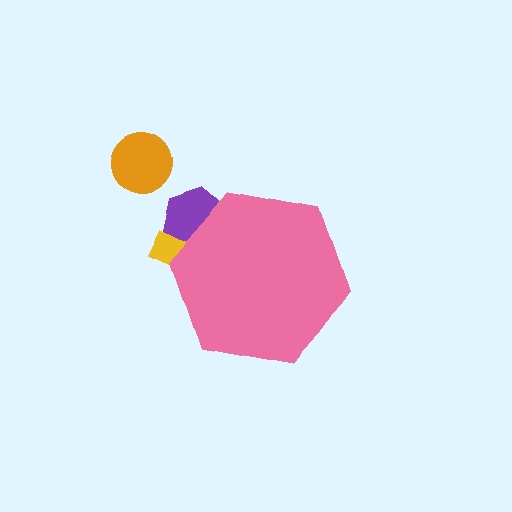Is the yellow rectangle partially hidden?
Yes, the yellow rectangle is partially hidden behind the pink hexagon.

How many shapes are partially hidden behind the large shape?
2 shapes are partially hidden.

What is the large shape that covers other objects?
A pink hexagon.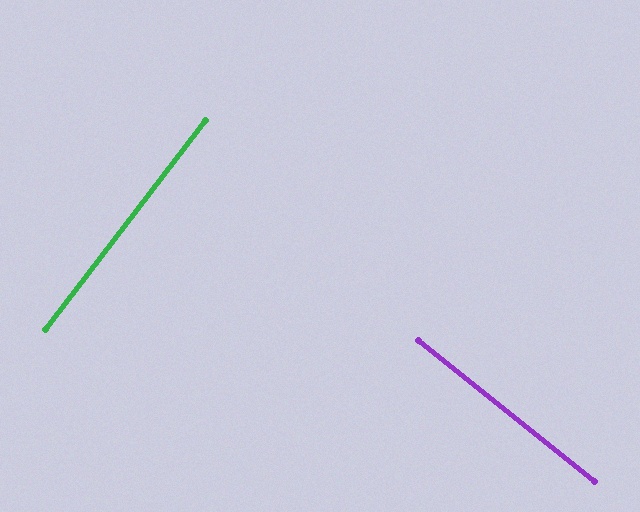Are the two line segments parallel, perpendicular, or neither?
Perpendicular — they meet at approximately 89°.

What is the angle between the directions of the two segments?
Approximately 89 degrees.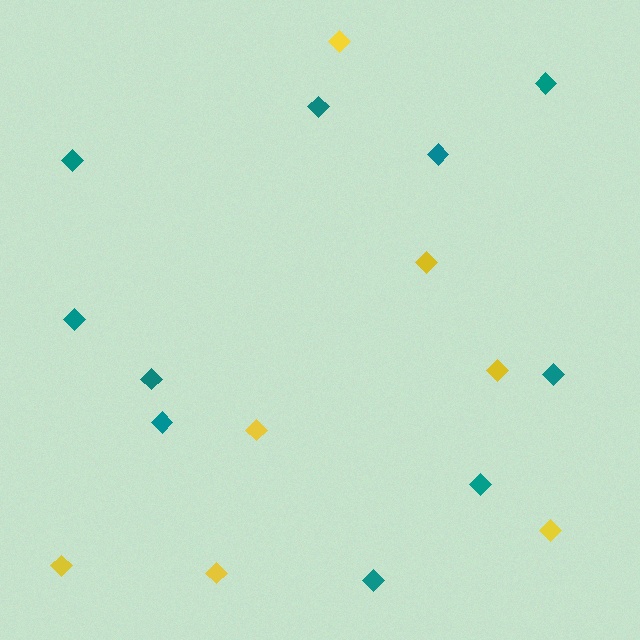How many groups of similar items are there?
There are 2 groups: one group of yellow diamonds (7) and one group of teal diamonds (10).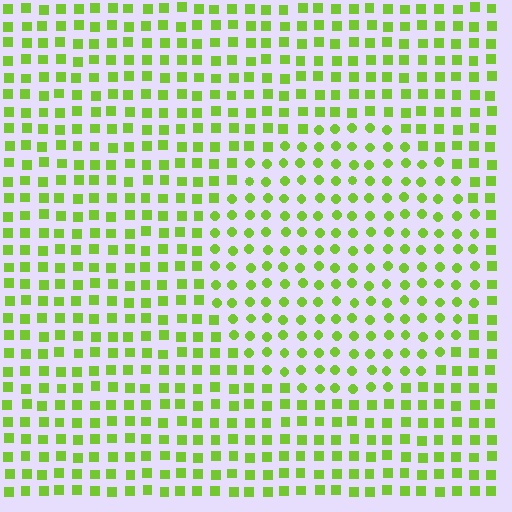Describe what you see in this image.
The image is filled with small lime elements arranged in a uniform grid. A circle-shaped region contains circles, while the surrounding area contains squares. The boundary is defined purely by the change in element shape.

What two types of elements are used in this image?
The image uses circles inside the circle region and squares outside it.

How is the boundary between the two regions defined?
The boundary is defined by a change in element shape: circles inside vs. squares outside. All elements share the same color and spacing.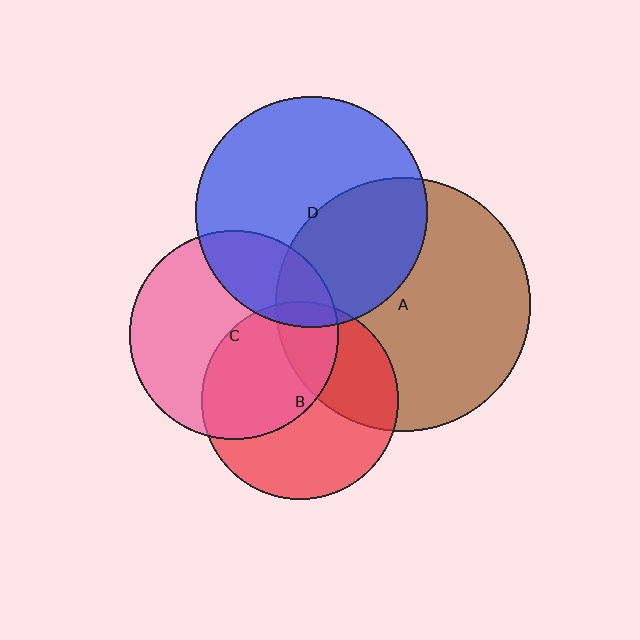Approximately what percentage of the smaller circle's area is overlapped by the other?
Approximately 25%.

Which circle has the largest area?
Circle A (brown).